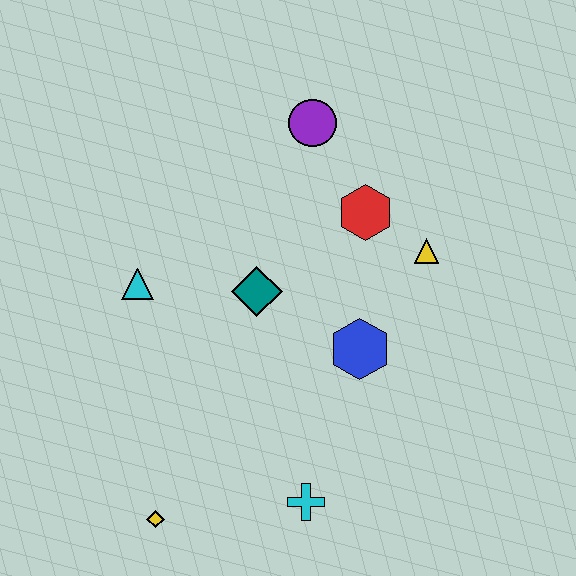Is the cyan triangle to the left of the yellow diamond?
Yes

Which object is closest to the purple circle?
The red hexagon is closest to the purple circle.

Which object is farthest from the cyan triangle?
The yellow triangle is farthest from the cyan triangle.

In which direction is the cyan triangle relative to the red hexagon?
The cyan triangle is to the left of the red hexagon.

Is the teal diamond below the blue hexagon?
No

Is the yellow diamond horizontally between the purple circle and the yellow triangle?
No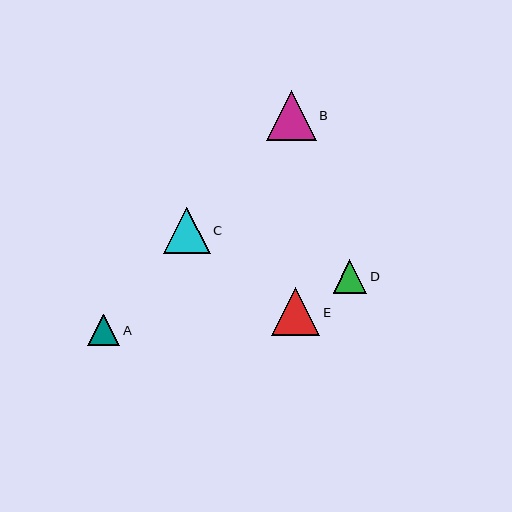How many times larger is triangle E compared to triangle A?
Triangle E is approximately 1.5 times the size of triangle A.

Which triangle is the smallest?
Triangle A is the smallest with a size of approximately 32 pixels.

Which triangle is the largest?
Triangle B is the largest with a size of approximately 50 pixels.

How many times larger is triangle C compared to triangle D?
Triangle C is approximately 1.4 times the size of triangle D.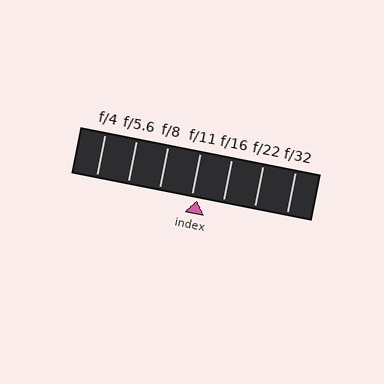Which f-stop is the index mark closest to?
The index mark is closest to f/11.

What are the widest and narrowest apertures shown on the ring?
The widest aperture shown is f/4 and the narrowest is f/32.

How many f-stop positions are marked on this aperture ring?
There are 7 f-stop positions marked.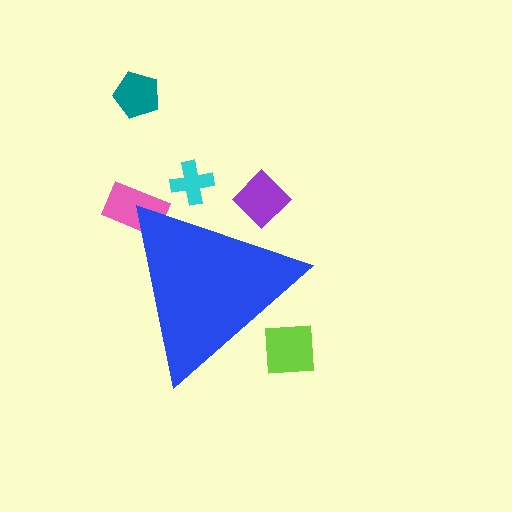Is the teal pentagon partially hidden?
No, the teal pentagon is fully visible.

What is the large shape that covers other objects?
A blue triangle.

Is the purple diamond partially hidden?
Yes, the purple diamond is partially hidden behind the blue triangle.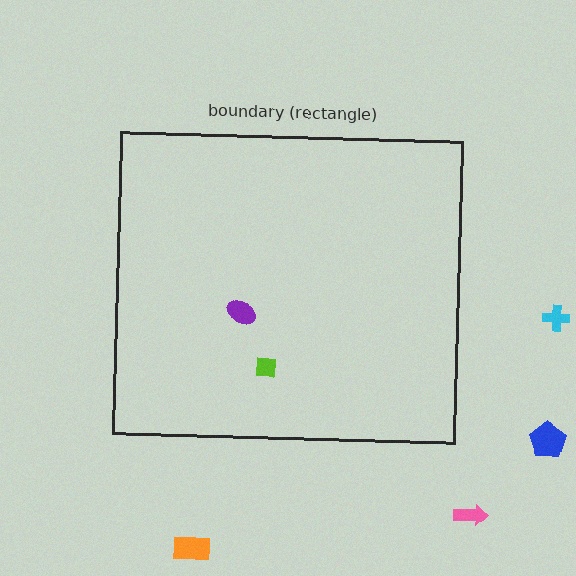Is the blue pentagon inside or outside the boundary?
Outside.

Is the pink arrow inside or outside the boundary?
Outside.